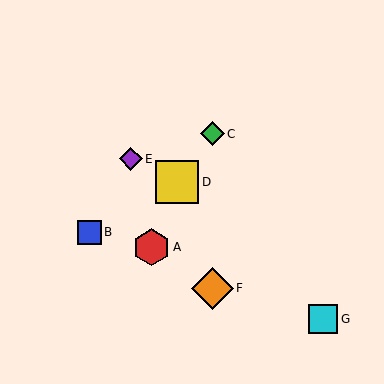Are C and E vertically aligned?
No, C is at x≈212 and E is at x≈131.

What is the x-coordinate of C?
Object C is at x≈212.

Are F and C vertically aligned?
Yes, both are at x≈212.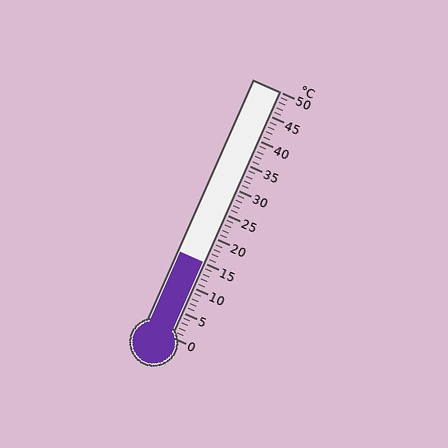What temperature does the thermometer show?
The thermometer shows approximately 15°C.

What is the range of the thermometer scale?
The thermometer scale ranges from 0°C to 50°C.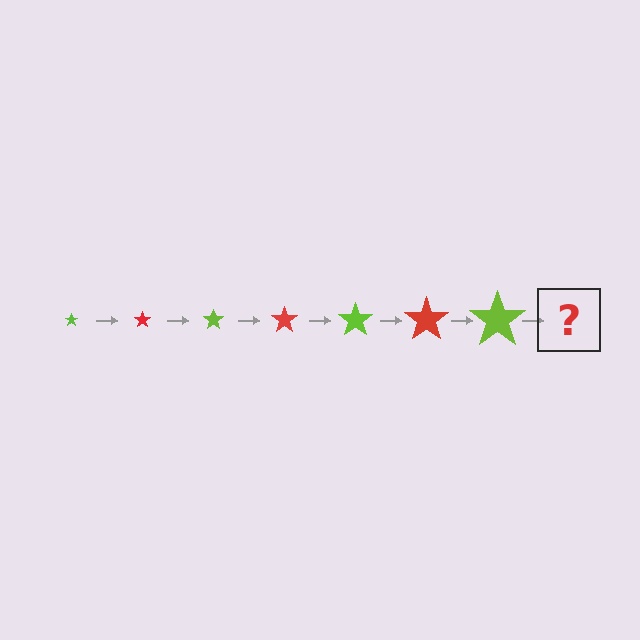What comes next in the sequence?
The next element should be a red star, larger than the previous one.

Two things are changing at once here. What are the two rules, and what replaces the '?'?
The two rules are that the star grows larger each step and the color cycles through lime and red. The '?' should be a red star, larger than the previous one.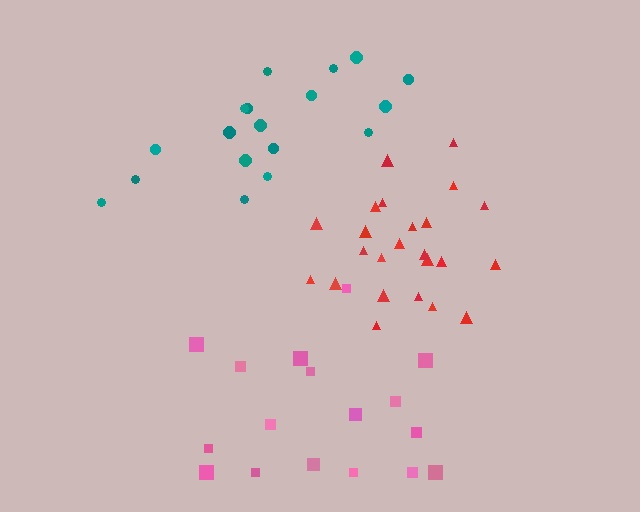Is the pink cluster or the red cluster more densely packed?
Red.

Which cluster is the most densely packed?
Red.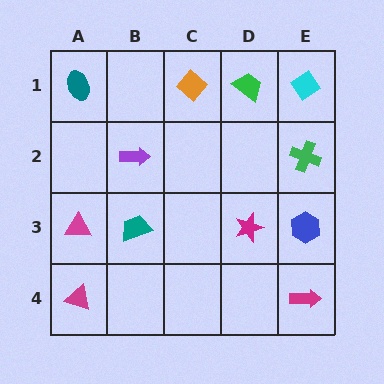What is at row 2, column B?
A purple arrow.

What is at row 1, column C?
An orange diamond.